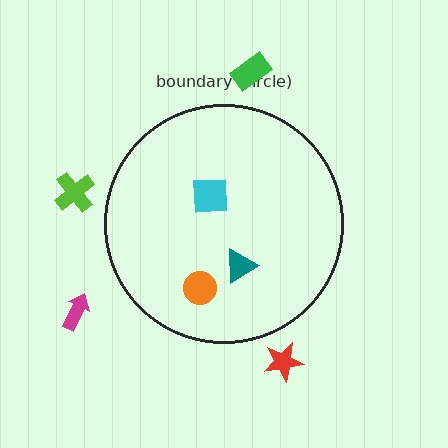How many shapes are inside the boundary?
3 inside, 4 outside.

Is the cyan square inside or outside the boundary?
Inside.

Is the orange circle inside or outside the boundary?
Inside.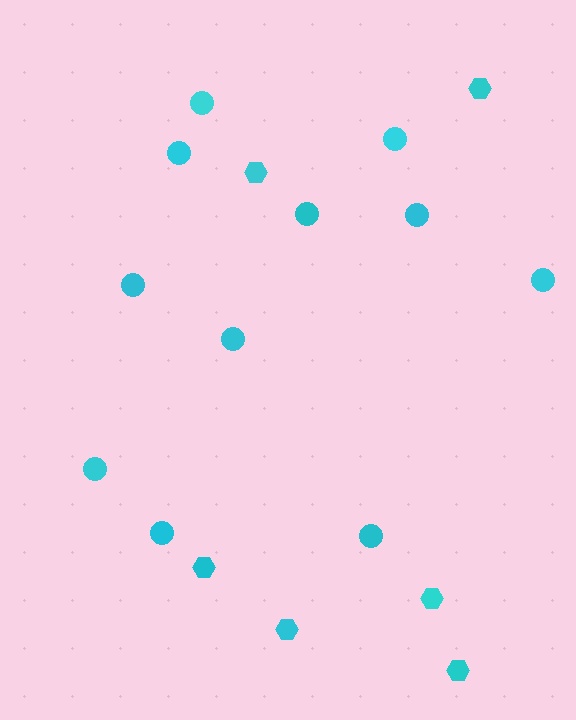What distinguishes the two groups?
There are 2 groups: one group of hexagons (6) and one group of circles (11).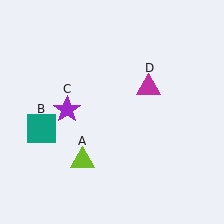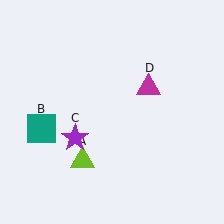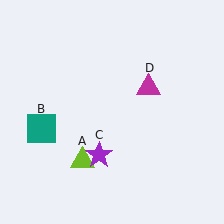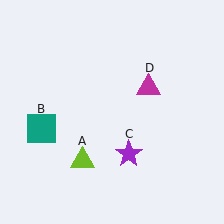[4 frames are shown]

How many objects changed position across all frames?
1 object changed position: purple star (object C).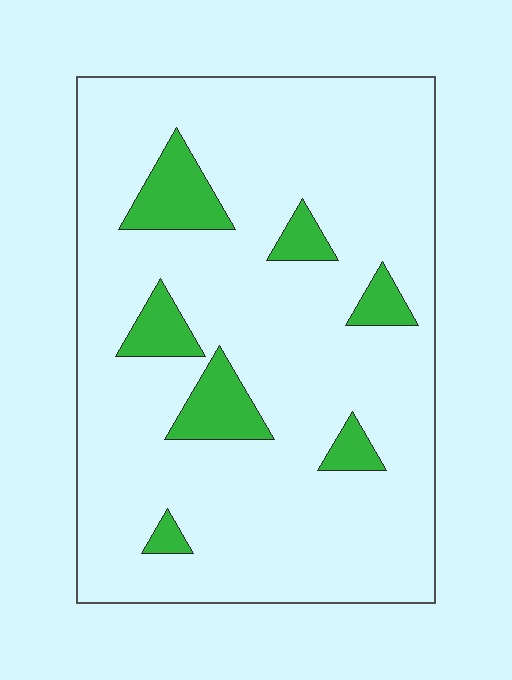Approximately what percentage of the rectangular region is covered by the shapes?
Approximately 10%.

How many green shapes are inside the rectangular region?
7.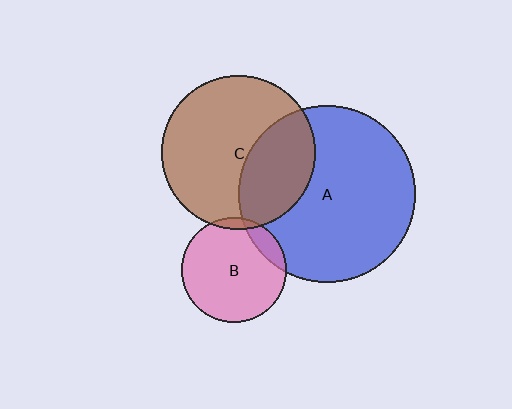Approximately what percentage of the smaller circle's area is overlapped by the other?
Approximately 10%.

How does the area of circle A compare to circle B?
Approximately 2.9 times.